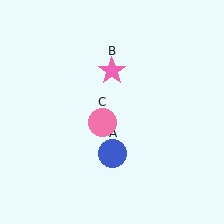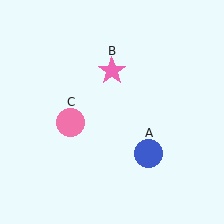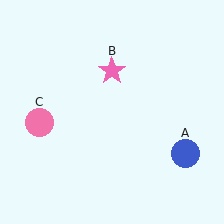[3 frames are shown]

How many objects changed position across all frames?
2 objects changed position: blue circle (object A), pink circle (object C).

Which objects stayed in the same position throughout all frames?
Pink star (object B) remained stationary.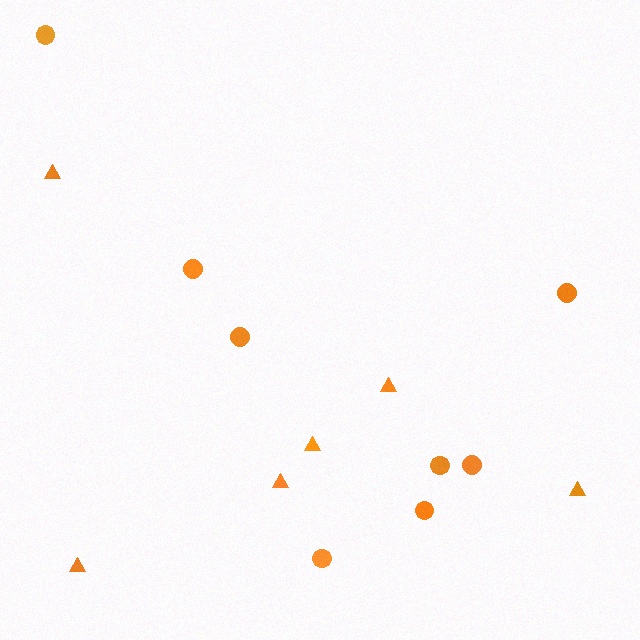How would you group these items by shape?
There are 2 groups: one group of circles (8) and one group of triangles (6).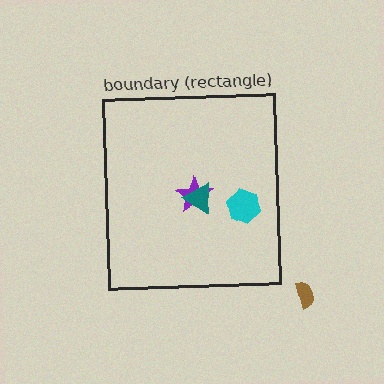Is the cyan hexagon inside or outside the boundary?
Inside.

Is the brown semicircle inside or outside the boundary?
Outside.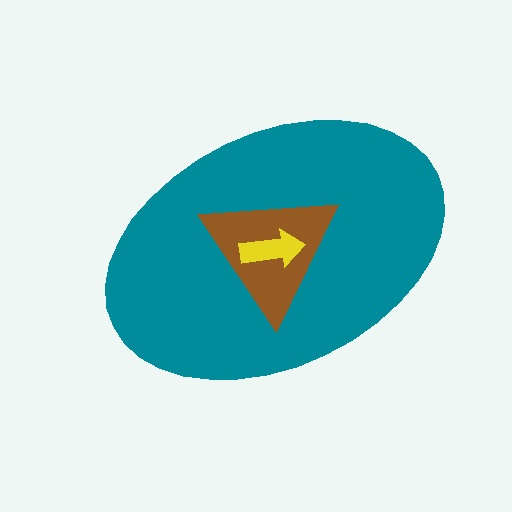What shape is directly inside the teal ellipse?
The brown triangle.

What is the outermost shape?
The teal ellipse.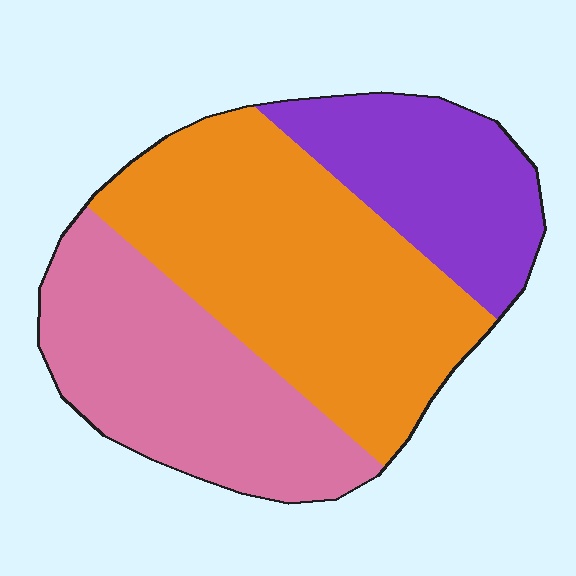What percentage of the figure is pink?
Pink covers 33% of the figure.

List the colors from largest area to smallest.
From largest to smallest: orange, pink, purple.